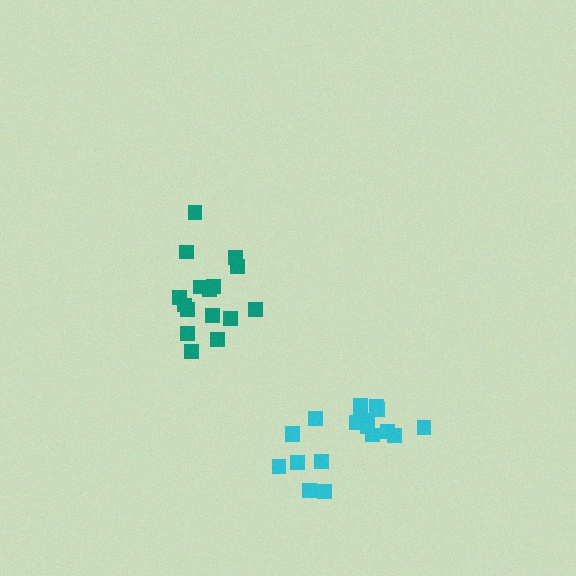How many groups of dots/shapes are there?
There are 2 groups.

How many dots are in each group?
Group 1: 16 dots, Group 2: 19 dots (35 total).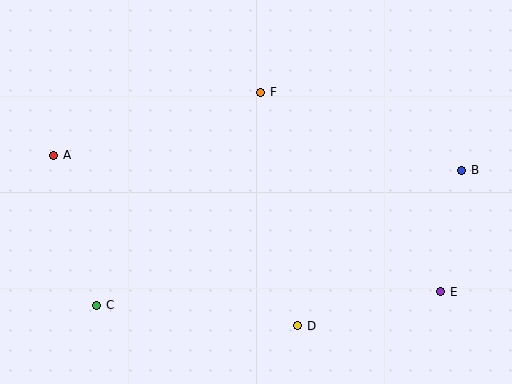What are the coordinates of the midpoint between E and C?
The midpoint between E and C is at (269, 298).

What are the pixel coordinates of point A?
Point A is at (54, 155).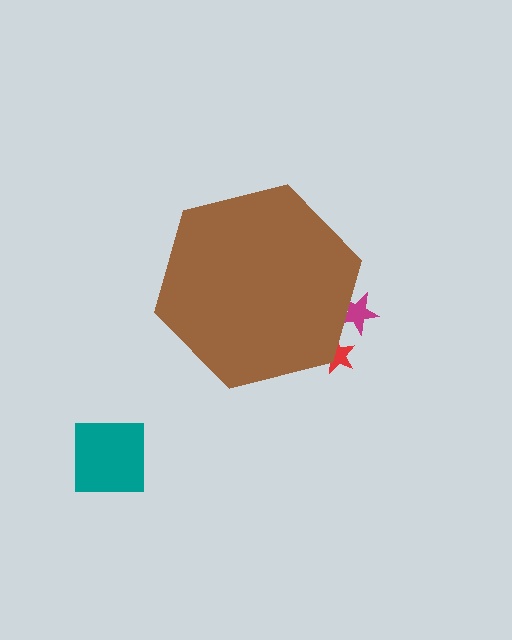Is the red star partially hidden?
Yes, the red star is partially hidden behind the brown hexagon.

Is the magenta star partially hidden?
Yes, the magenta star is partially hidden behind the brown hexagon.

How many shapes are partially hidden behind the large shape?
2 shapes are partially hidden.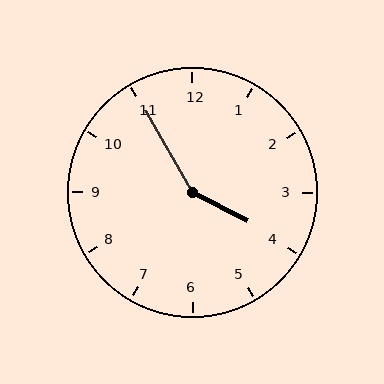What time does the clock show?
3:55.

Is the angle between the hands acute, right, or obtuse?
It is obtuse.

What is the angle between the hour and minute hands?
Approximately 148 degrees.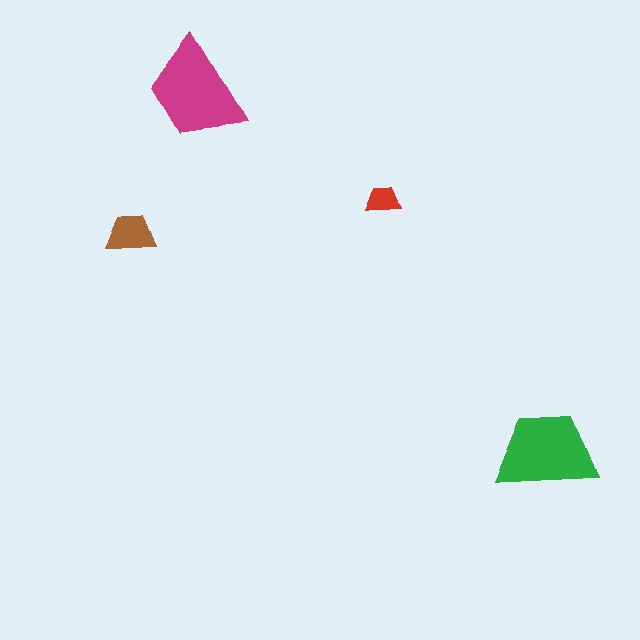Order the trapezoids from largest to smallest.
the magenta one, the green one, the brown one, the red one.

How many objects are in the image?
There are 4 objects in the image.